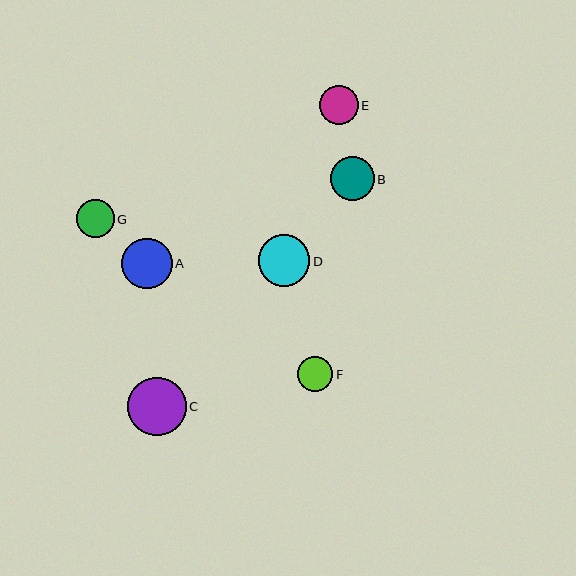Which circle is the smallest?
Circle F is the smallest with a size of approximately 35 pixels.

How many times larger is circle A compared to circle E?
Circle A is approximately 1.3 times the size of circle E.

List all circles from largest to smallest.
From largest to smallest: C, D, A, B, E, G, F.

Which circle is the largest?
Circle C is the largest with a size of approximately 59 pixels.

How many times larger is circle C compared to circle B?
Circle C is approximately 1.4 times the size of circle B.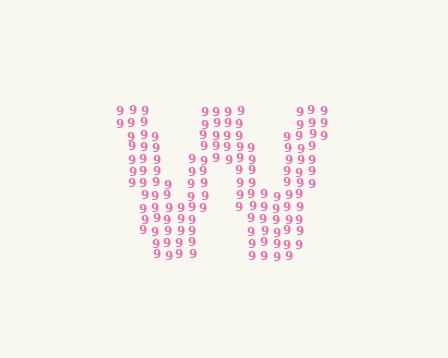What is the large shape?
The large shape is the letter W.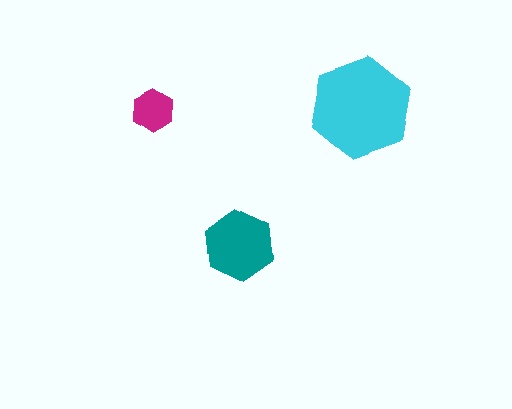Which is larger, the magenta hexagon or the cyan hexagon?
The cyan one.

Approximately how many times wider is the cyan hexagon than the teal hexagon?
About 1.5 times wider.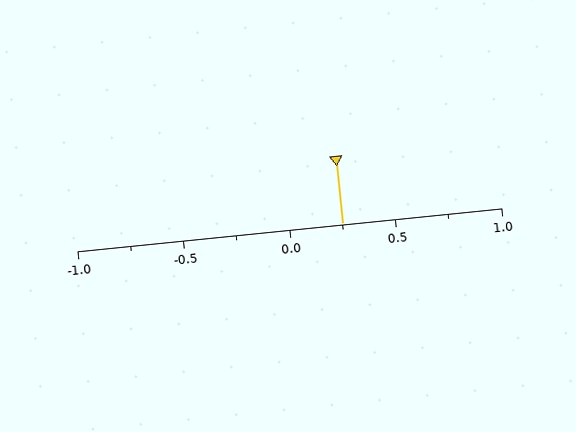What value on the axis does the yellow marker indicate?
The marker indicates approximately 0.25.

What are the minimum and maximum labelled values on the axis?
The axis runs from -1.0 to 1.0.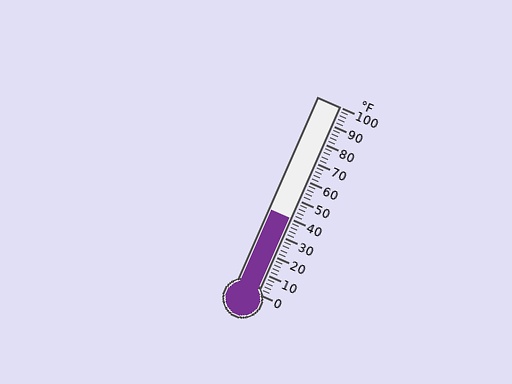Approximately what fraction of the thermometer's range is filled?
The thermometer is filled to approximately 40% of its range.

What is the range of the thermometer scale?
The thermometer scale ranges from 0°F to 100°F.